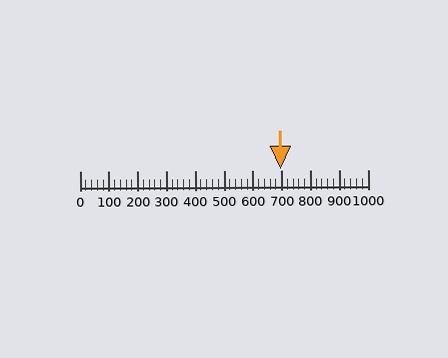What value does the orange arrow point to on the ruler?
The orange arrow points to approximately 695.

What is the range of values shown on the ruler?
The ruler shows values from 0 to 1000.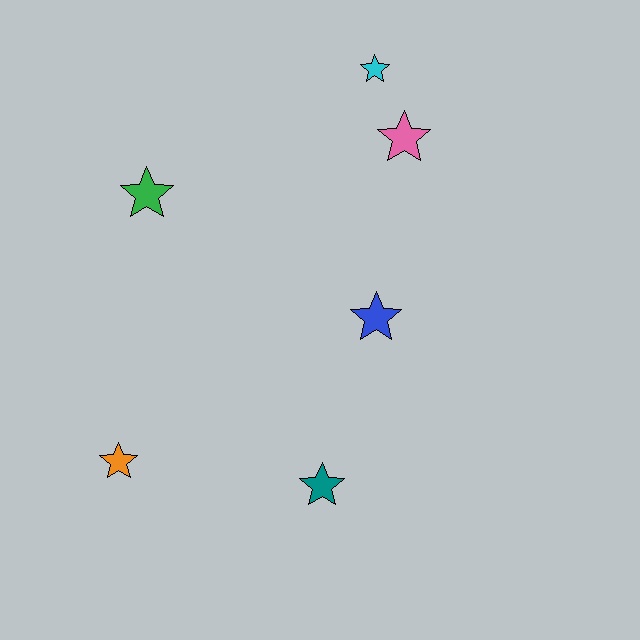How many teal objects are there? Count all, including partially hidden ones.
There is 1 teal object.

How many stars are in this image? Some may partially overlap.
There are 6 stars.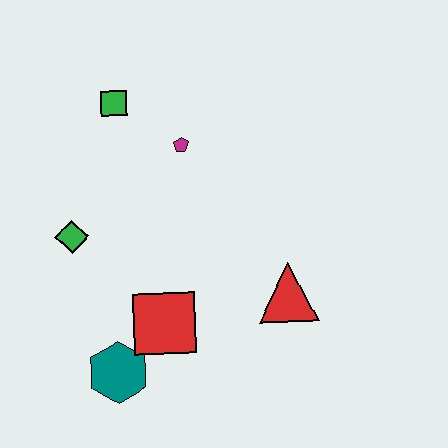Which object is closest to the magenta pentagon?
The green square is closest to the magenta pentagon.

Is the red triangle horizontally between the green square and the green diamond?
No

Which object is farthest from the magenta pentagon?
The teal hexagon is farthest from the magenta pentagon.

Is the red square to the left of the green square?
No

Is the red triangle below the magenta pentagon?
Yes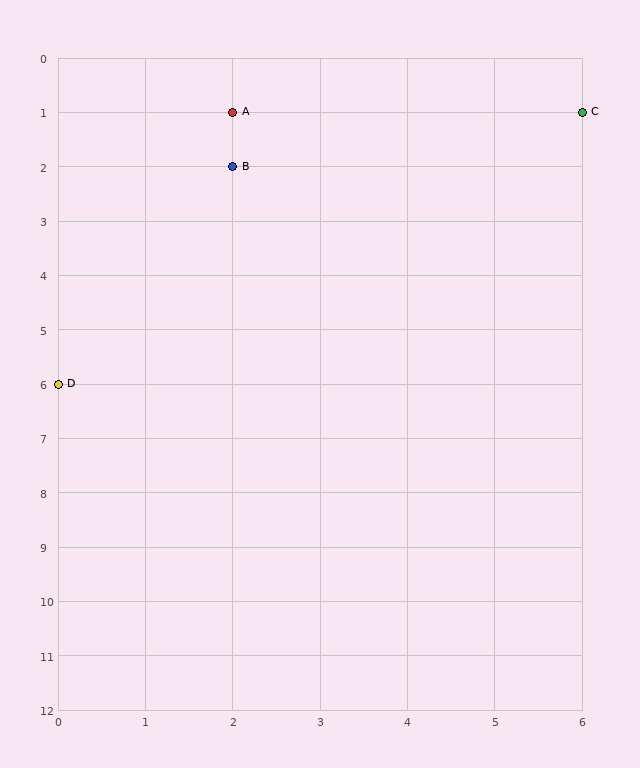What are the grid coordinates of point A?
Point A is at grid coordinates (2, 1).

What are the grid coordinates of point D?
Point D is at grid coordinates (0, 6).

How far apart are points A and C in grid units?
Points A and C are 4 columns apart.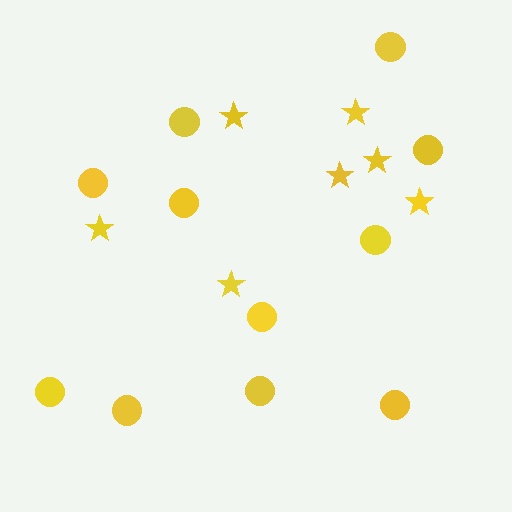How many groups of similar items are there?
There are 2 groups: one group of stars (7) and one group of circles (11).